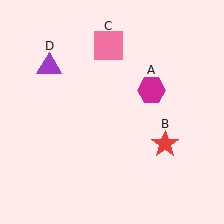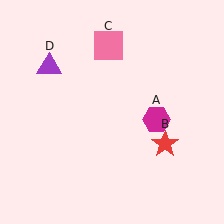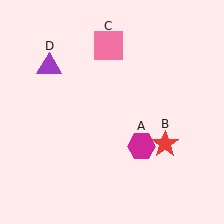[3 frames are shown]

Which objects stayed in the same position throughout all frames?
Red star (object B) and pink square (object C) and purple triangle (object D) remained stationary.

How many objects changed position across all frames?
1 object changed position: magenta hexagon (object A).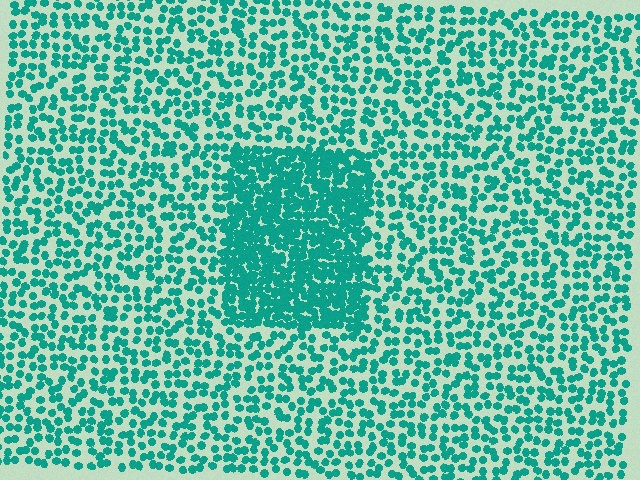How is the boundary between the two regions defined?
The boundary is defined by a change in element density (approximately 2.3x ratio). All elements are the same color, size, and shape.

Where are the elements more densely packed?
The elements are more densely packed inside the rectangle boundary.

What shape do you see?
I see a rectangle.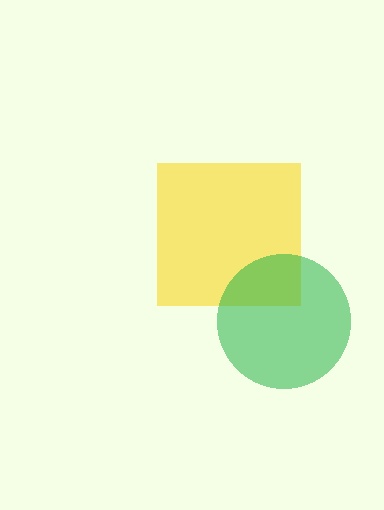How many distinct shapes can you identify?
There are 2 distinct shapes: a yellow square, a green circle.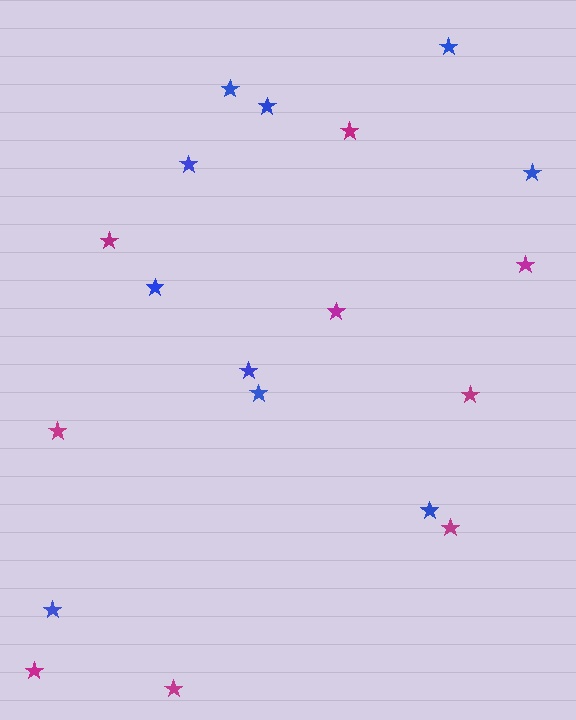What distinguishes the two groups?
There are 2 groups: one group of magenta stars (9) and one group of blue stars (10).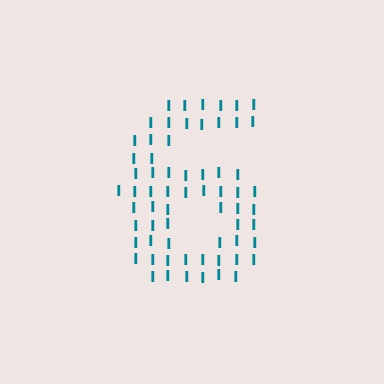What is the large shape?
The large shape is the digit 6.